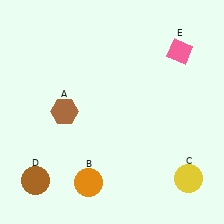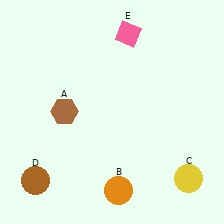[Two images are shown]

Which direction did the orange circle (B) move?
The orange circle (B) moved right.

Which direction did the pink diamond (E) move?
The pink diamond (E) moved left.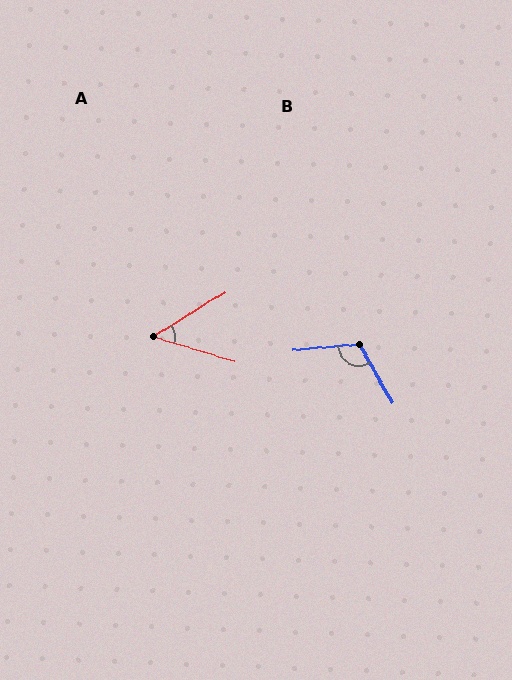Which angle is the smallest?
A, at approximately 49 degrees.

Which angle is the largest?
B, at approximately 115 degrees.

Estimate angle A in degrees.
Approximately 49 degrees.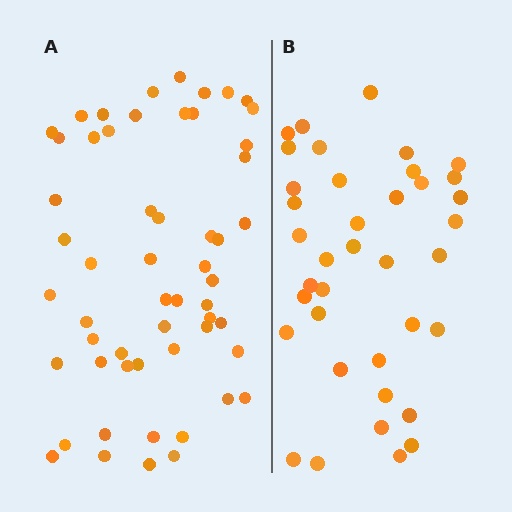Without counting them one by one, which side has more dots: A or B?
Region A (the left region) has more dots.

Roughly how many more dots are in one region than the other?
Region A has approximately 15 more dots than region B.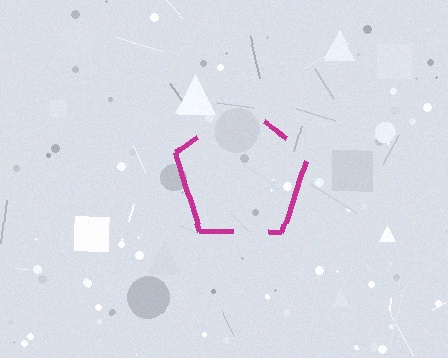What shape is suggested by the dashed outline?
The dashed outline suggests a pentagon.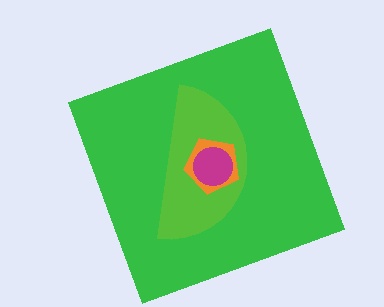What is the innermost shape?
The magenta circle.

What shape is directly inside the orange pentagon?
The magenta circle.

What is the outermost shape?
The green square.